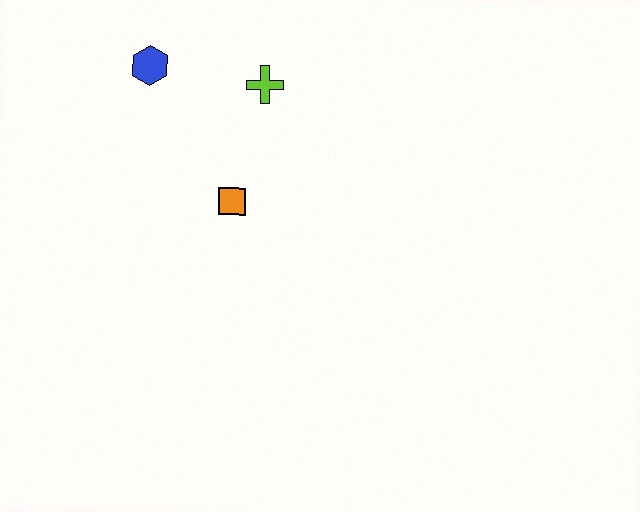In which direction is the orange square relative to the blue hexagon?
The orange square is below the blue hexagon.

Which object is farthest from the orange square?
The blue hexagon is farthest from the orange square.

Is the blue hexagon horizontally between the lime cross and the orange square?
No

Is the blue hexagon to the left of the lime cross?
Yes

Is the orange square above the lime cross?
No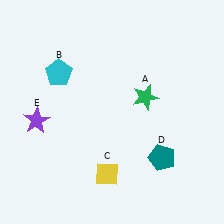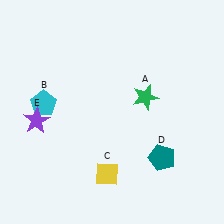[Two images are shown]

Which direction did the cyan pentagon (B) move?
The cyan pentagon (B) moved down.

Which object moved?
The cyan pentagon (B) moved down.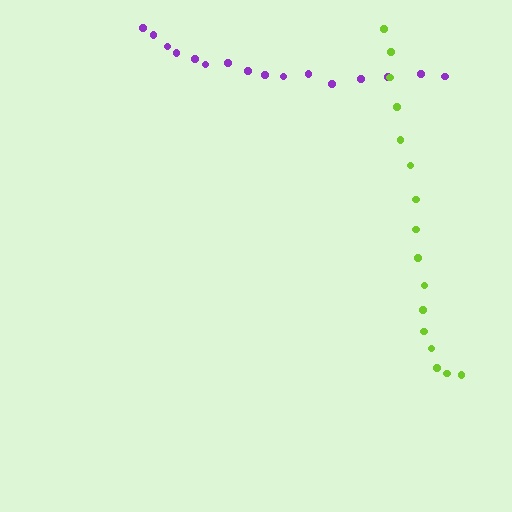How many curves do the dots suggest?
There are 2 distinct paths.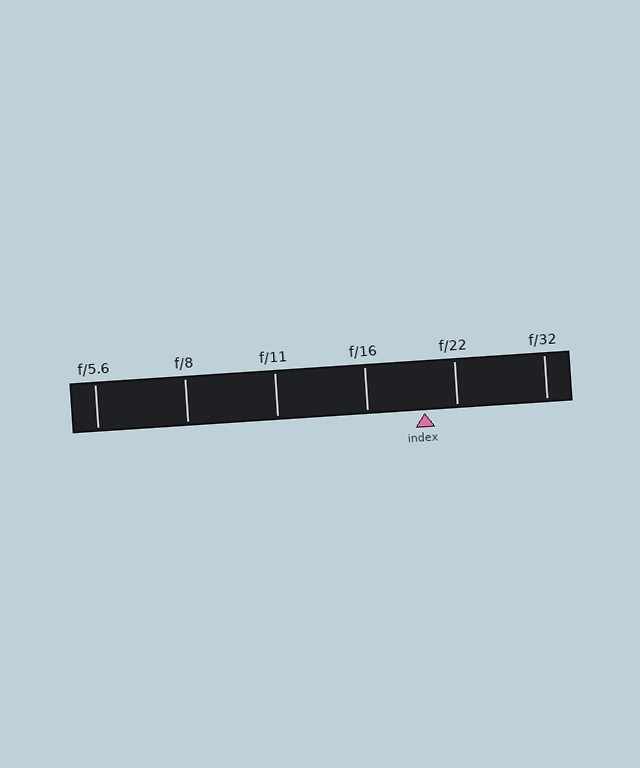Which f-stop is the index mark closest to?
The index mark is closest to f/22.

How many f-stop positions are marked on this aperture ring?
There are 6 f-stop positions marked.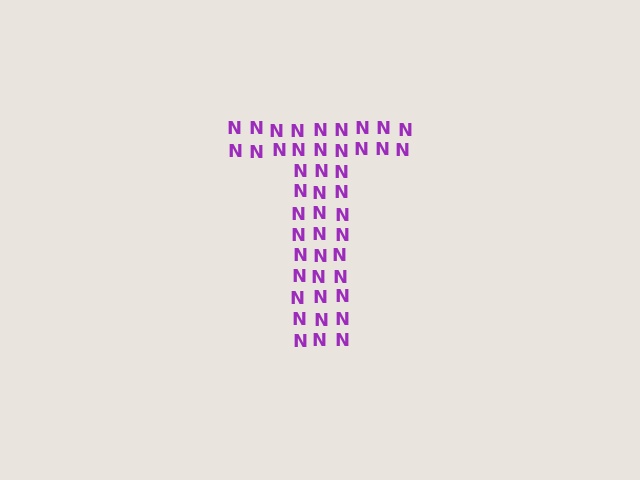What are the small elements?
The small elements are letter N's.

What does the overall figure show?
The overall figure shows the letter T.